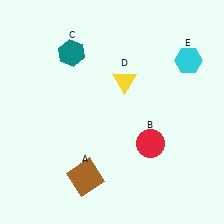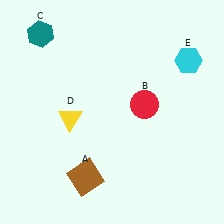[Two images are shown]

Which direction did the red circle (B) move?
The red circle (B) moved up.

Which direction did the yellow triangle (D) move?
The yellow triangle (D) moved left.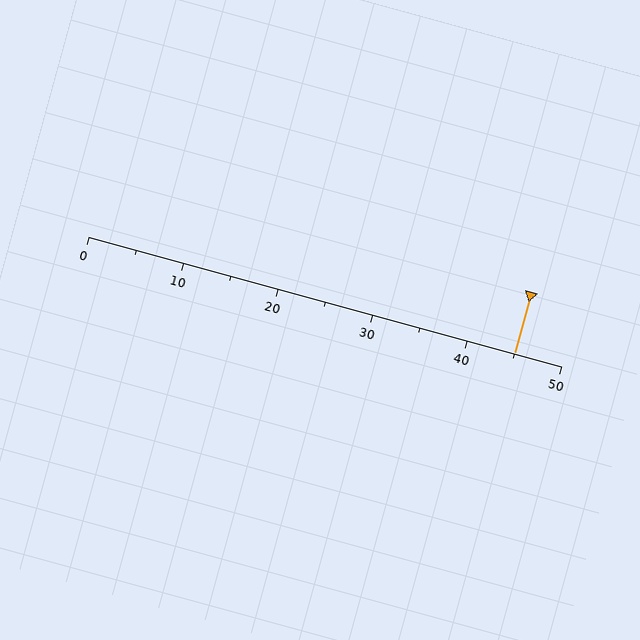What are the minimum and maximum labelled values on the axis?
The axis runs from 0 to 50.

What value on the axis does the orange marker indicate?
The marker indicates approximately 45.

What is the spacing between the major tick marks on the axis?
The major ticks are spaced 10 apart.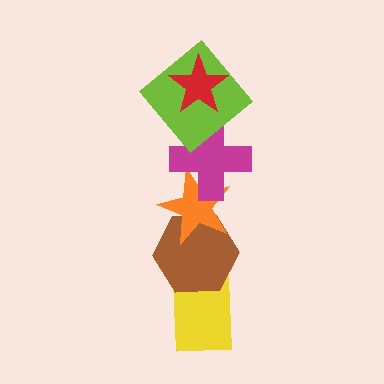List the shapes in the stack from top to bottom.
From top to bottom: the red star, the lime diamond, the magenta cross, the orange star, the brown hexagon, the yellow rectangle.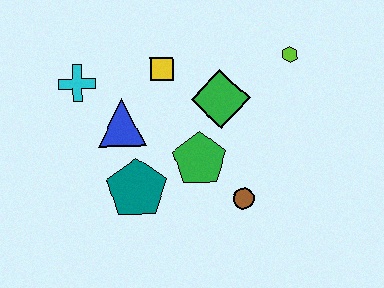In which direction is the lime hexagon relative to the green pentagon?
The lime hexagon is above the green pentagon.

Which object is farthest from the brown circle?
The cyan cross is farthest from the brown circle.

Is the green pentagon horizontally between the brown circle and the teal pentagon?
Yes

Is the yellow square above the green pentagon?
Yes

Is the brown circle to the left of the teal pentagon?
No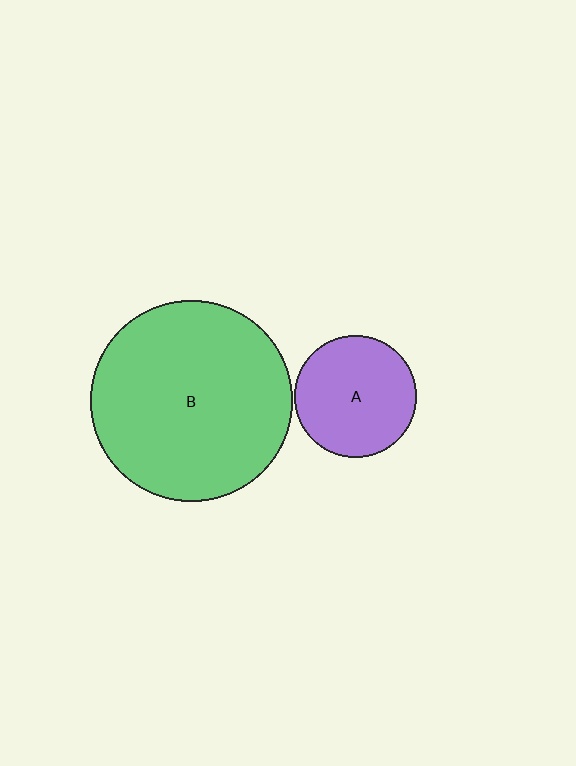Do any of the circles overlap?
No, none of the circles overlap.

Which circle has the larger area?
Circle B (green).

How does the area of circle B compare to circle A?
Approximately 2.7 times.